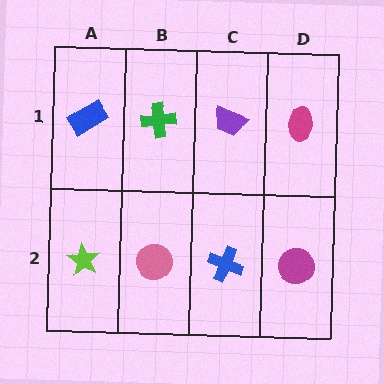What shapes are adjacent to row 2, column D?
A magenta ellipse (row 1, column D), a blue cross (row 2, column C).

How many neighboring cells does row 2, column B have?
3.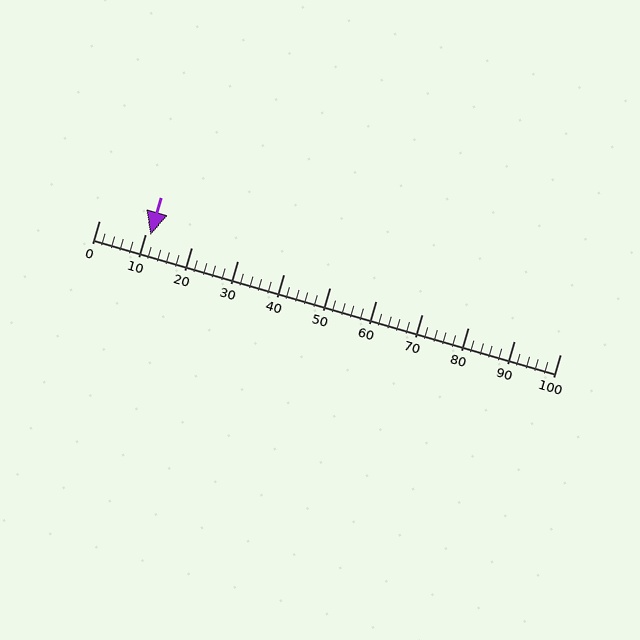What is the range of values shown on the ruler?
The ruler shows values from 0 to 100.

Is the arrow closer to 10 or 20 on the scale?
The arrow is closer to 10.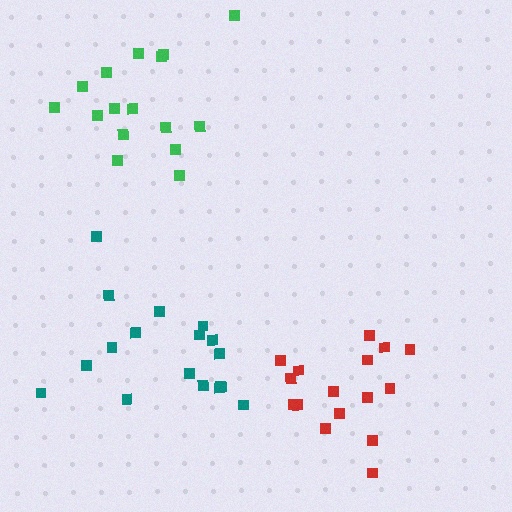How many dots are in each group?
Group 1: 17 dots, Group 2: 16 dots, Group 3: 16 dots (49 total).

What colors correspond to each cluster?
The clusters are colored: teal, red, green.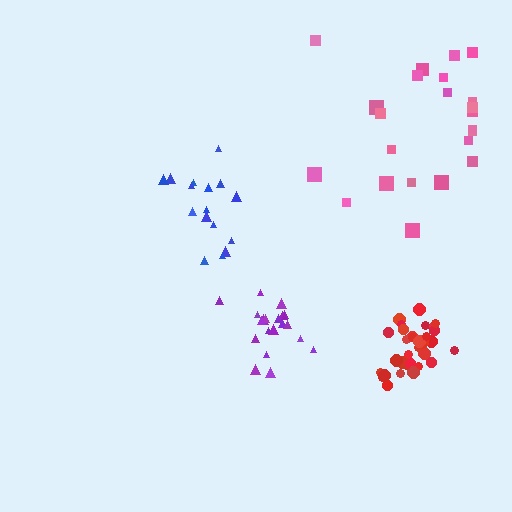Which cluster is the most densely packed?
Red.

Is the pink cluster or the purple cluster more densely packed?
Purple.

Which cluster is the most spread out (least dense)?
Pink.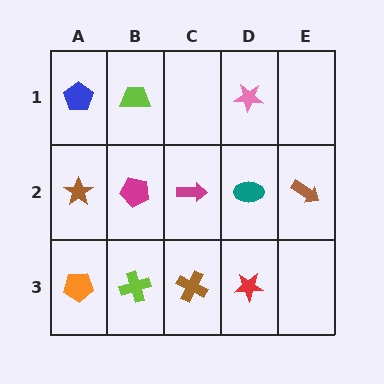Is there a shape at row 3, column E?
No, that cell is empty.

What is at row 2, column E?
A brown arrow.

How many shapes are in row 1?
3 shapes.